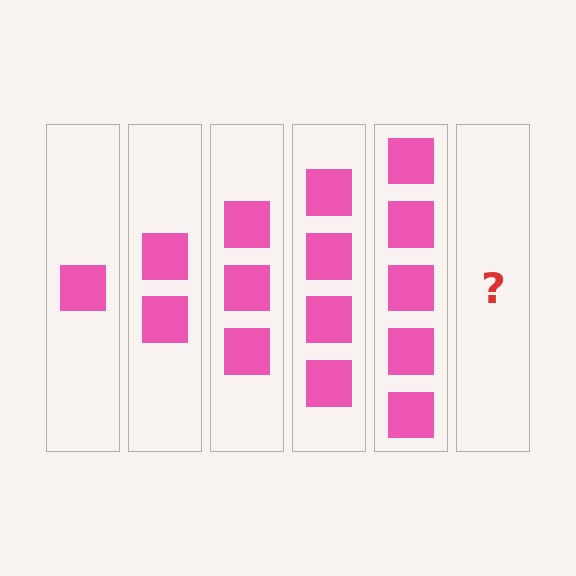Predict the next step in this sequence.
The next step is 6 squares.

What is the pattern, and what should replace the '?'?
The pattern is that each step adds one more square. The '?' should be 6 squares.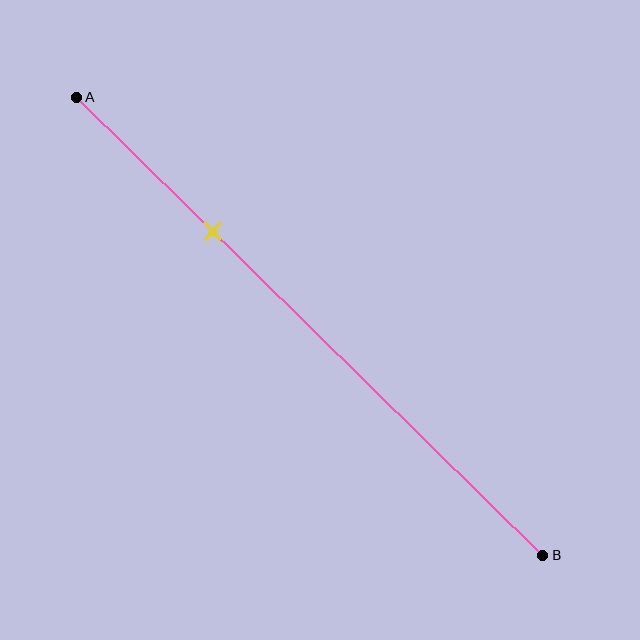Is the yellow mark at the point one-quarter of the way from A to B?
No, the mark is at about 30% from A, not at the 25% one-quarter point.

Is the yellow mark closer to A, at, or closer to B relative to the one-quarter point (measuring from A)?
The yellow mark is closer to point B than the one-quarter point of segment AB.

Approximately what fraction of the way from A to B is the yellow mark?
The yellow mark is approximately 30% of the way from A to B.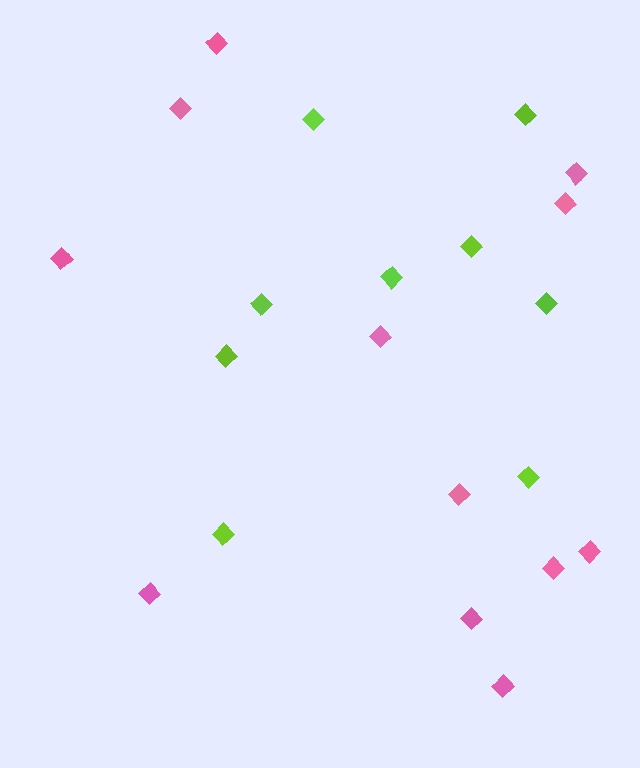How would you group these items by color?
There are 2 groups: one group of pink diamonds (12) and one group of lime diamonds (9).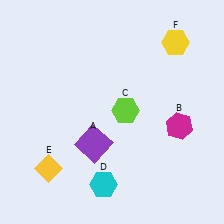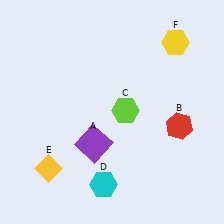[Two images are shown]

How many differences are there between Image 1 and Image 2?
There is 1 difference between the two images.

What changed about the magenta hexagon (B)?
In Image 1, B is magenta. In Image 2, it changed to red.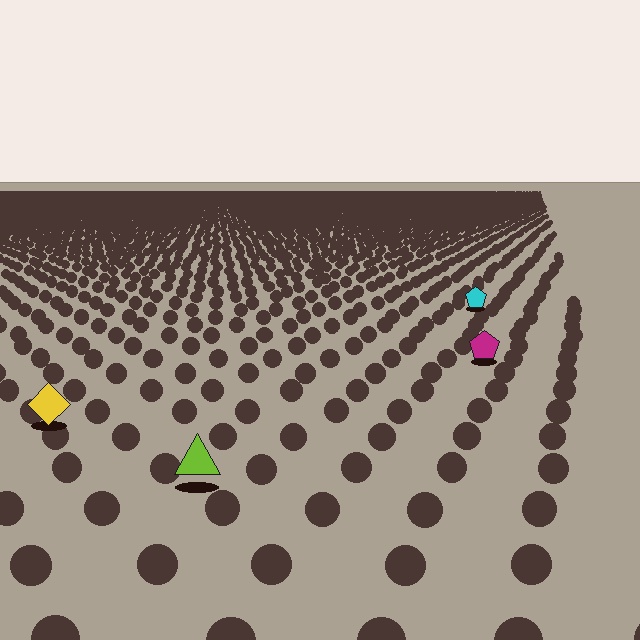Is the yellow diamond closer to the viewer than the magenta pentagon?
Yes. The yellow diamond is closer — you can tell from the texture gradient: the ground texture is coarser near it.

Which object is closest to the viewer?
The lime triangle is closest. The texture marks near it are larger and more spread out.